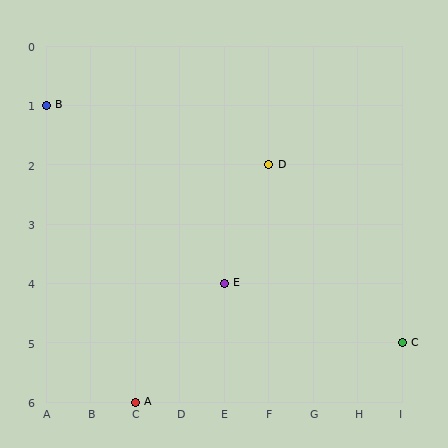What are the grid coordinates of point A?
Point A is at grid coordinates (C, 6).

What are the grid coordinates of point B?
Point B is at grid coordinates (A, 1).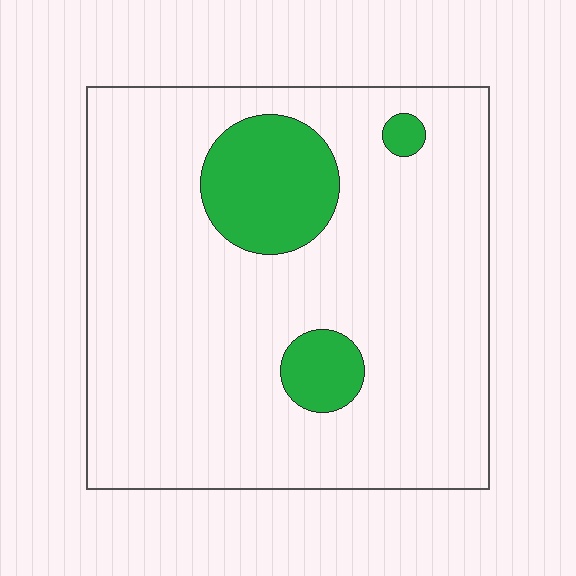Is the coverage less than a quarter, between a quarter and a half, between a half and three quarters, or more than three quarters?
Less than a quarter.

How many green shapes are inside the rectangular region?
3.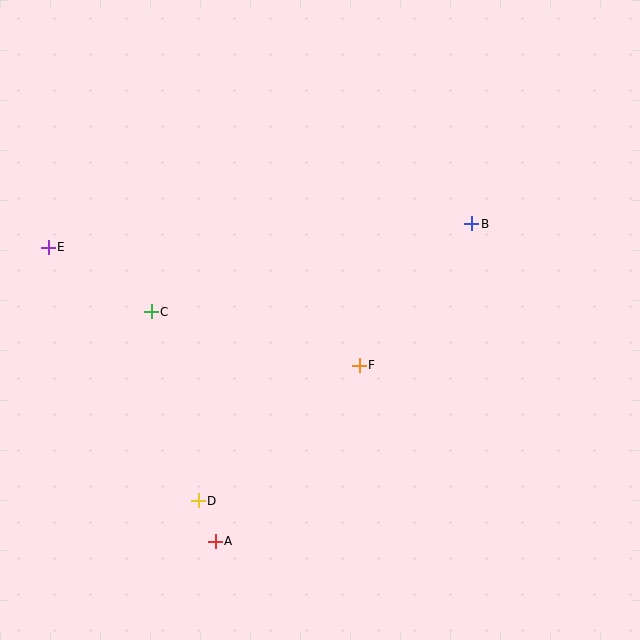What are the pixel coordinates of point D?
Point D is at (198, 501).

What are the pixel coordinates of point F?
Point F is at (359, 365).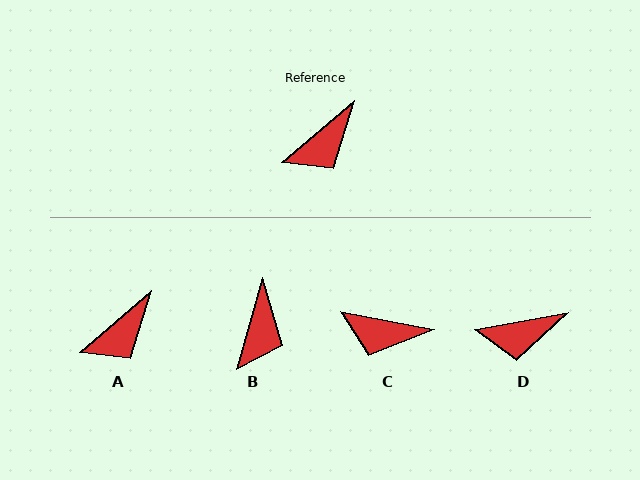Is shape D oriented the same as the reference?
No, it is off by about 30 degrees.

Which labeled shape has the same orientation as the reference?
A.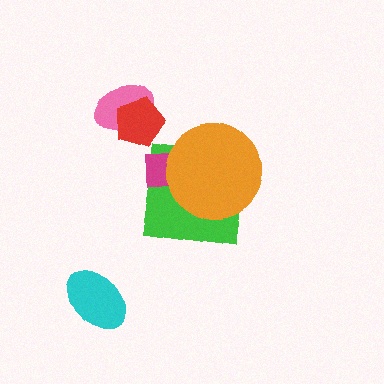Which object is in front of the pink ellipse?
The red pentagon is in front of the pink ellipse.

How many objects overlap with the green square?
2 objects overlap with the green square.